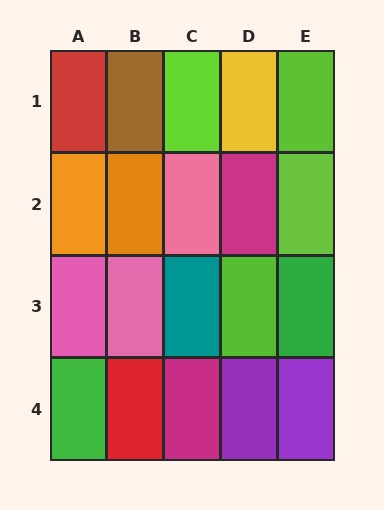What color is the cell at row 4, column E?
Purple.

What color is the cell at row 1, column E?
Lime.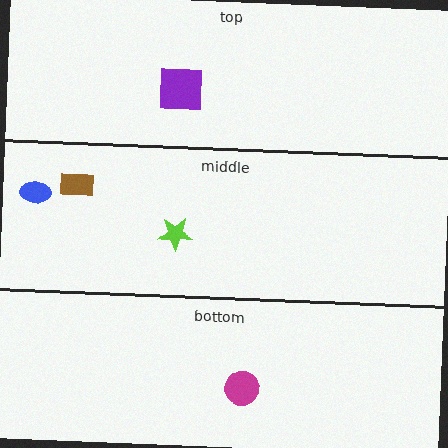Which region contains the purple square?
The top region.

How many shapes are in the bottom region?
1.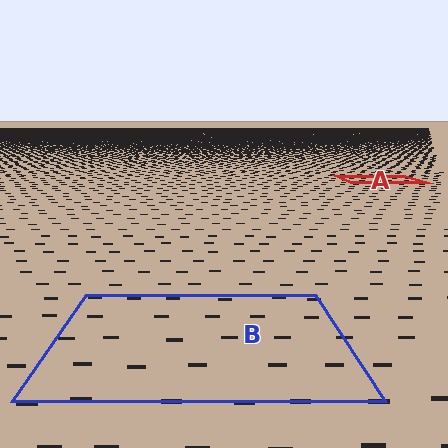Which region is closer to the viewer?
Region B is closer. The texture elements there are larger and more spread out.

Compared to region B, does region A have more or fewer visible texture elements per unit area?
Region A has more texture elements per unit area — they are packed more densely because it is farther away.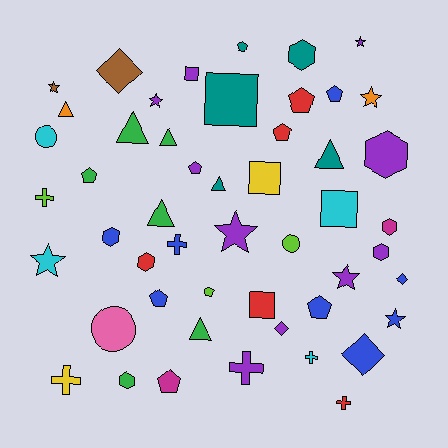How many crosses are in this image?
There are 6 crosses.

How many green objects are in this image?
There are 6 green objects.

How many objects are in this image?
There are 50 objects.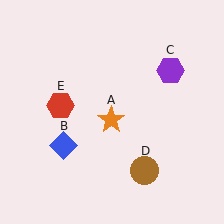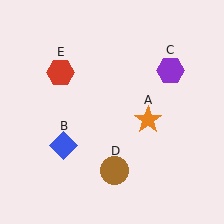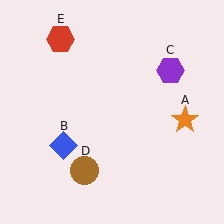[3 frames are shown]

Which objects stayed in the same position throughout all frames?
Blue diamond (object B) and purple hexagon (object C) remained stationary.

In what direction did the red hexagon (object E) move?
The red hexagon (object E) moved up.